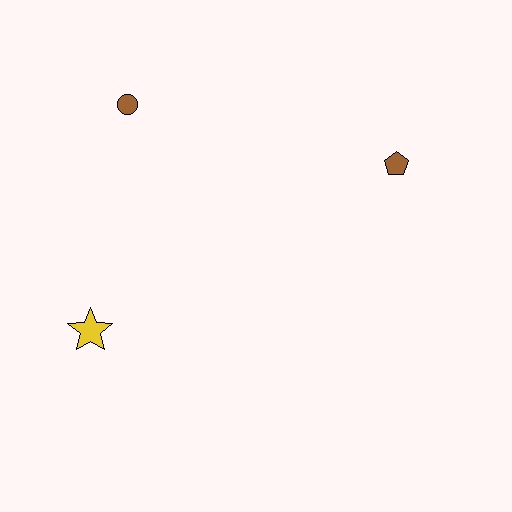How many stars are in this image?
There is 1 star.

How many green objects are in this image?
There are no green objects.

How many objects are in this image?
There are 3 objects.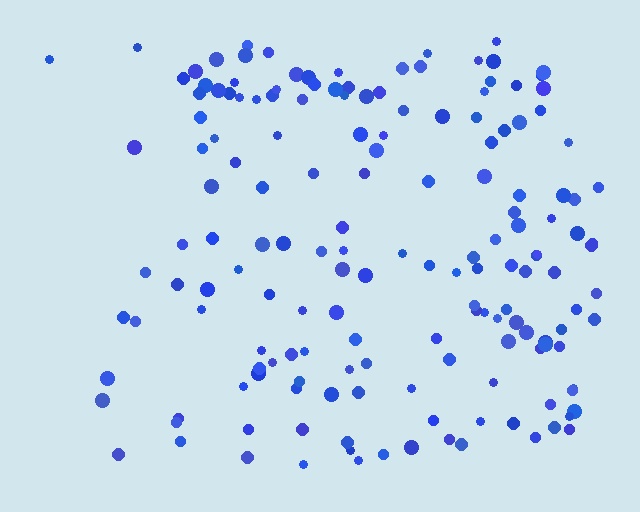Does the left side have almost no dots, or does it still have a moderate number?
Still a moderate number, just noticeably fewer than the right.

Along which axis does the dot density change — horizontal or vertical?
Horizontal.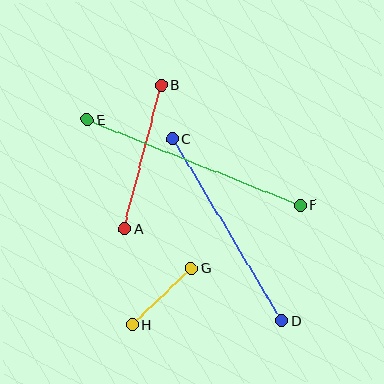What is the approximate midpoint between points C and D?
The midpoint is at approximately (227, 230) pixels.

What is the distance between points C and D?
The distance is approximately 212 pixels.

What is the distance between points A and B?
The distance is approximately 148 pixels.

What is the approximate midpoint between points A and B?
The midpoint is at approximately (143, 157) pixels.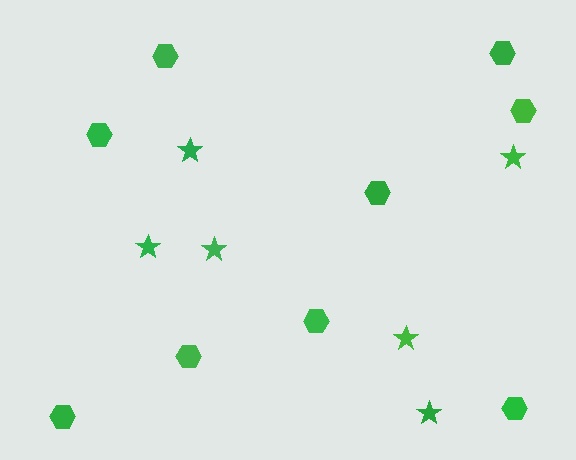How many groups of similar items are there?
There are 2 groups: one group of hexagons (9) and one group of stars (6).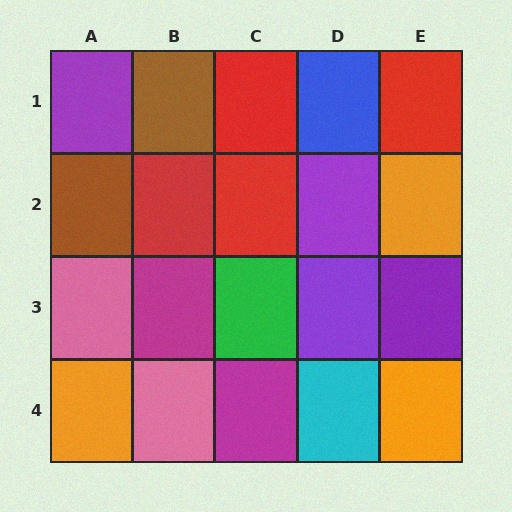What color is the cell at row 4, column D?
Cyan.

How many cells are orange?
3 cells are orange.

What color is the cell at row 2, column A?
Brown.